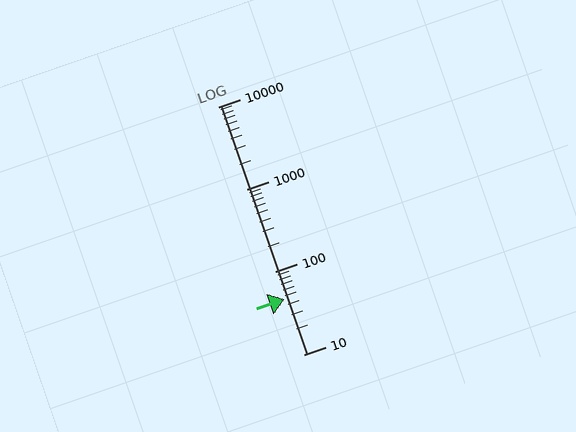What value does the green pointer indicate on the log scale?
The pointer indicates approximately 47.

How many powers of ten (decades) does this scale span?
The scale spans 3 decades, from 10 to 10000.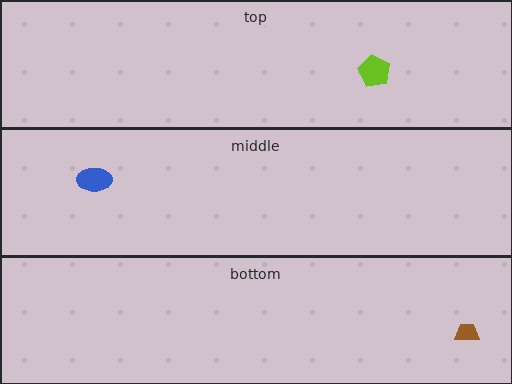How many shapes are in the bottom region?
1.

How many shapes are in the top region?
1.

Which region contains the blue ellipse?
The middle region.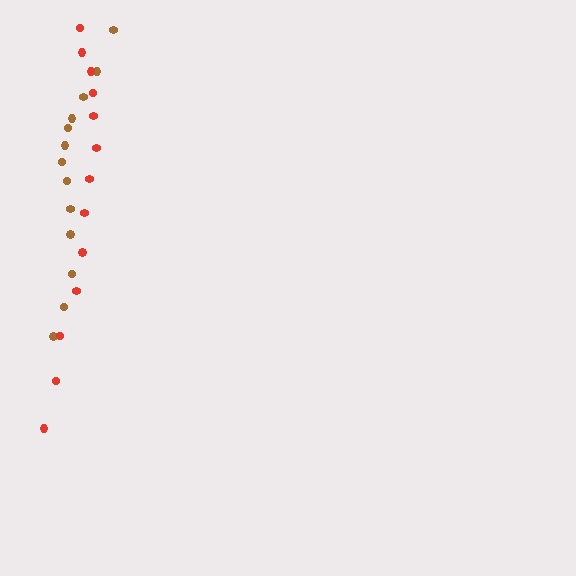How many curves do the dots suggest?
There are 2 distinct paths.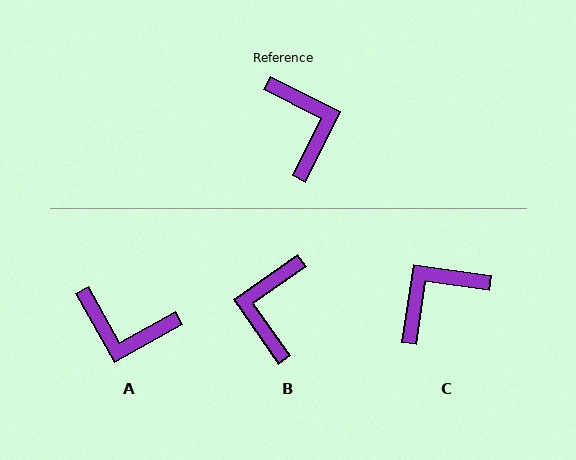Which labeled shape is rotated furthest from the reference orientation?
B, about 152 degrees away.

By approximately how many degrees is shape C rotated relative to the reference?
Approximately 108 degrees counter-clockwise.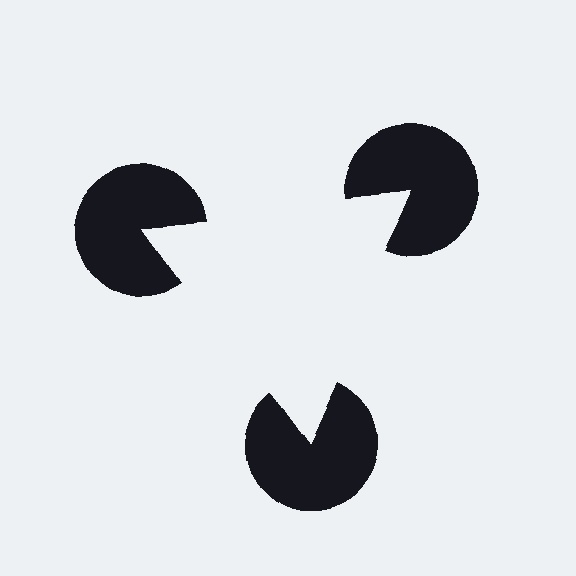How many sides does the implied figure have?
3 sides.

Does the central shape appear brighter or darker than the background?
It typically appears slightly brighter than the background, even though no actual brightness change is drawn.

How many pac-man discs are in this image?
There are 3 — one at each vertex of the illusory triangle.